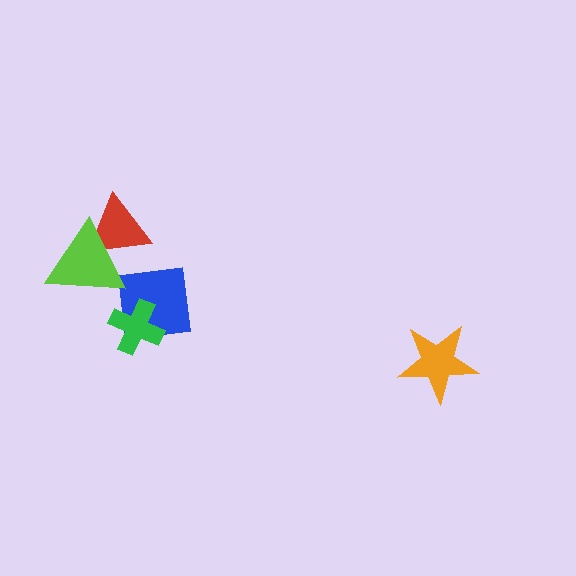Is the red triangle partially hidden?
Yes, it is partially covered by another shape.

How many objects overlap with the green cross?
1 object overlaps with the green cross.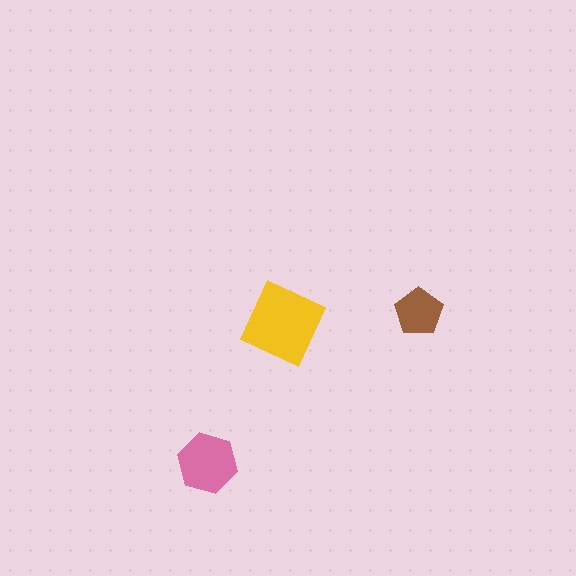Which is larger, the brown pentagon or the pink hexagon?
The pink hexagon.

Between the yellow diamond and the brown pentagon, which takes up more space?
The yellow diamond.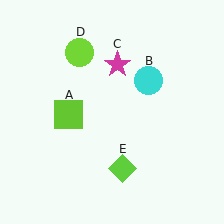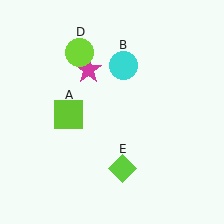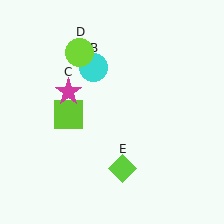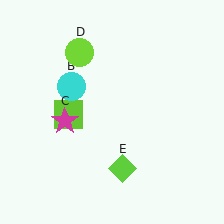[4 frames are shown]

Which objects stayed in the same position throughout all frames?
Lime square (object A) and lime circle (object D) and lime diamond (object E) remained stationary.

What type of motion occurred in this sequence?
The cyan circle (object B), magenta star (object C) rotated counterclockwise around the center of the scene.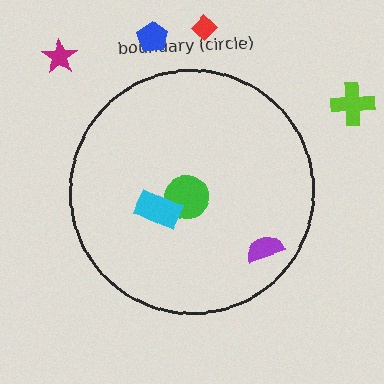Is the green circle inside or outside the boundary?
Inside.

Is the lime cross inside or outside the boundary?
Outside.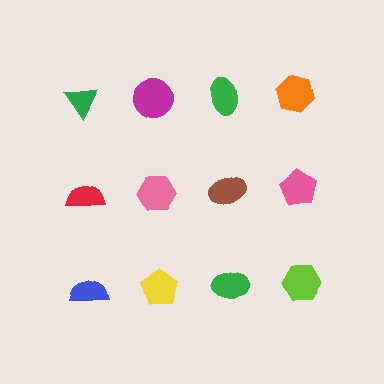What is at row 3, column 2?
A yellow pentagon.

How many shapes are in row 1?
4 shapes.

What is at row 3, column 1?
A blue semicircle.